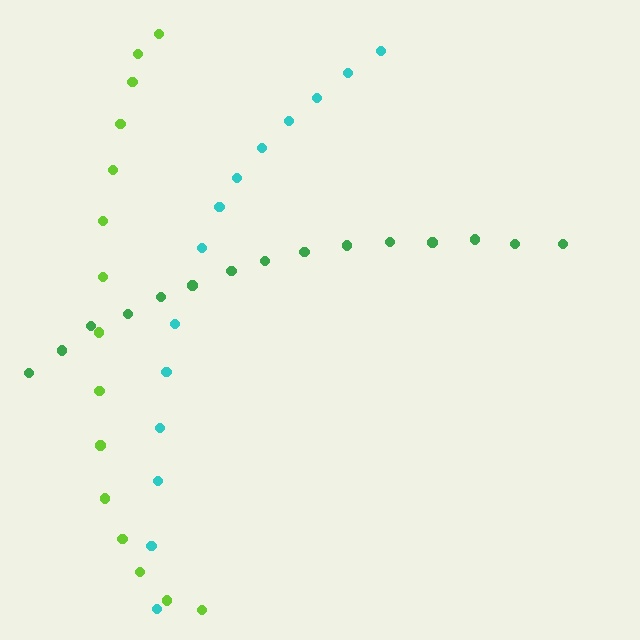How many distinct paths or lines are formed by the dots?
There are 3 distinct paths.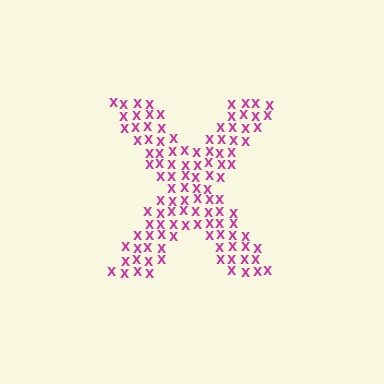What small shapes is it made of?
It is made of small letter X's.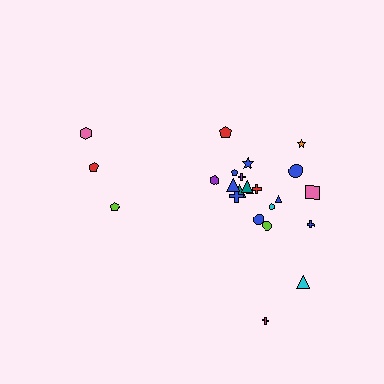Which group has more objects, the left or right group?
The right group.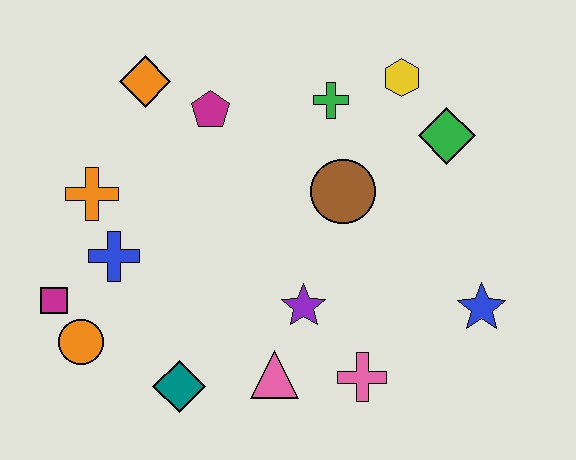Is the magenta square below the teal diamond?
No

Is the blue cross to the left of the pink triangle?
Yes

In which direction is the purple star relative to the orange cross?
The purple star is to the right of the orange cross.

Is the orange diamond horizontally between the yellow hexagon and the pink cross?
No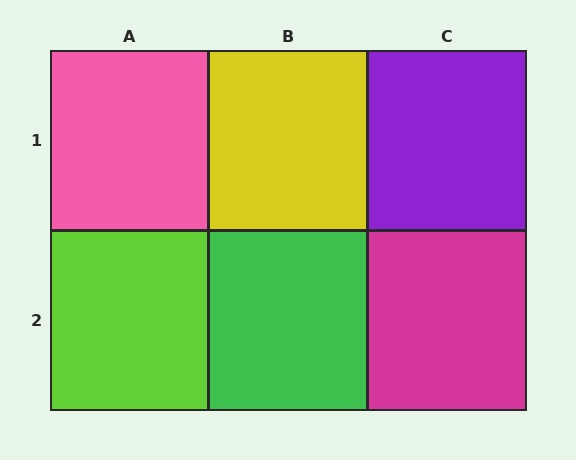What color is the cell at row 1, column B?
Yellow.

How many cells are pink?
1 cell is pink.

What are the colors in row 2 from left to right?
Lime, green, magenta.